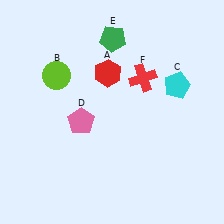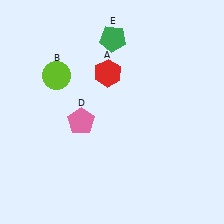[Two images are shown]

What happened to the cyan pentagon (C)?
The cyan pentagon (C) was removed in Image 2. It was in the top-right area of Image 1.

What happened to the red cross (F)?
The red cross (F) was removed in Image 2. It was in the top-right area of Image 1.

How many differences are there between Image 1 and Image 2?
There are 2 differences between the two images.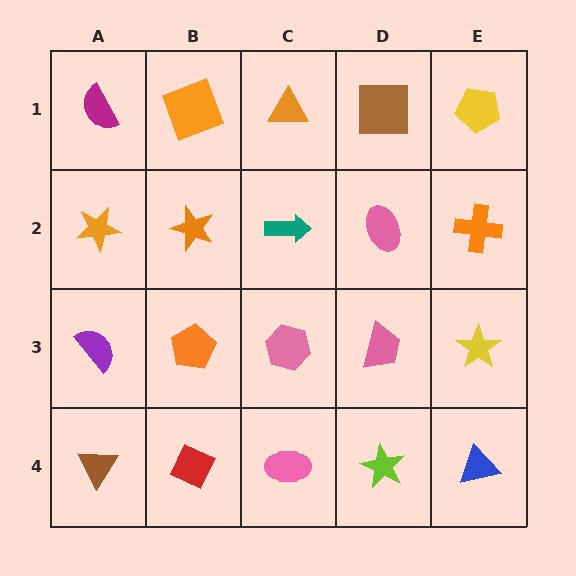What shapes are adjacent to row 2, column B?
An orange square (row 1, column B), an orange pentagon (row 3, column B), an orange star (row 2, column A), a teal arrow (row 2, column C).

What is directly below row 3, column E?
A blue triangle.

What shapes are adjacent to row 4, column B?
An orange pentagon (row 3, column B), a brown triangle (row 4, column A), a pink ellipse (row 4, column C).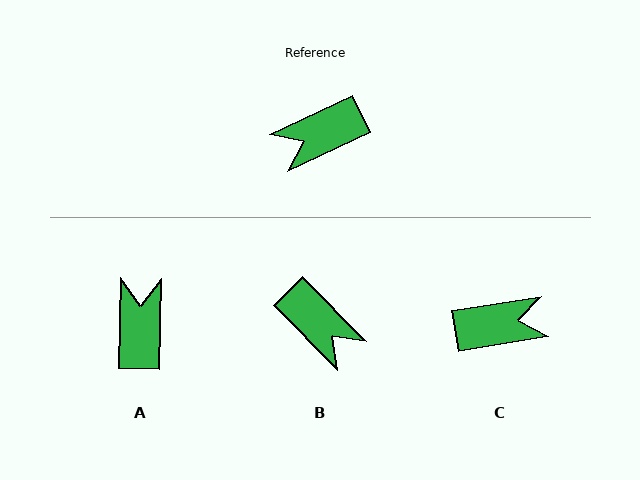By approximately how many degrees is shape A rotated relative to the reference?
Approximately 116 degrees clockwise.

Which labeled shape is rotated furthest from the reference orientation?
C, about 164 degrees away.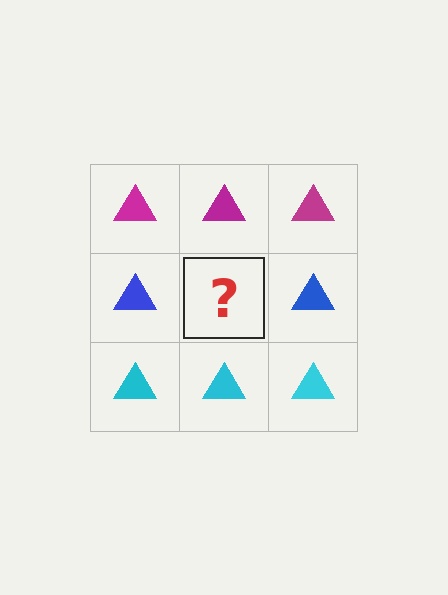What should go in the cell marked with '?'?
The missing cell should contain a blue triangle.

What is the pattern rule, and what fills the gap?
The rule is that each row has a consistent color. The gap should be filled with a blue triangle.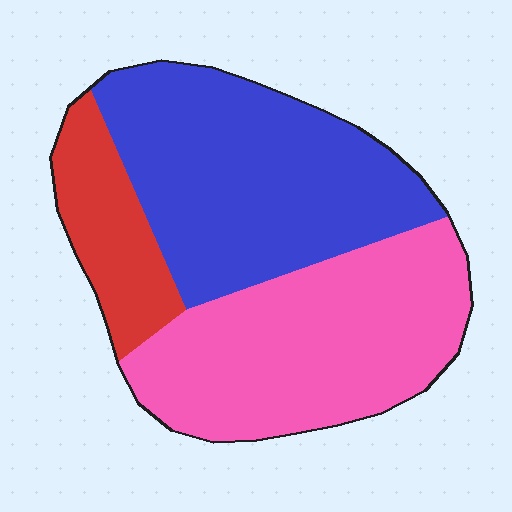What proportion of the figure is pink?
Pink takes up between a quarter and a half of the figure.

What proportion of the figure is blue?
Blue takes up between a quarter and a half of the figure.